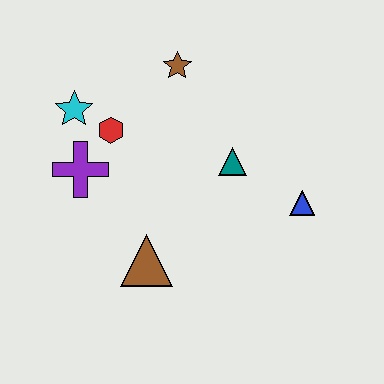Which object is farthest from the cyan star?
The blue triangle is farthest from the cyan star.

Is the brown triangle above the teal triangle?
No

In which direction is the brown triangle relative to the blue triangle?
The brown triangle is to the left of the blue triangle.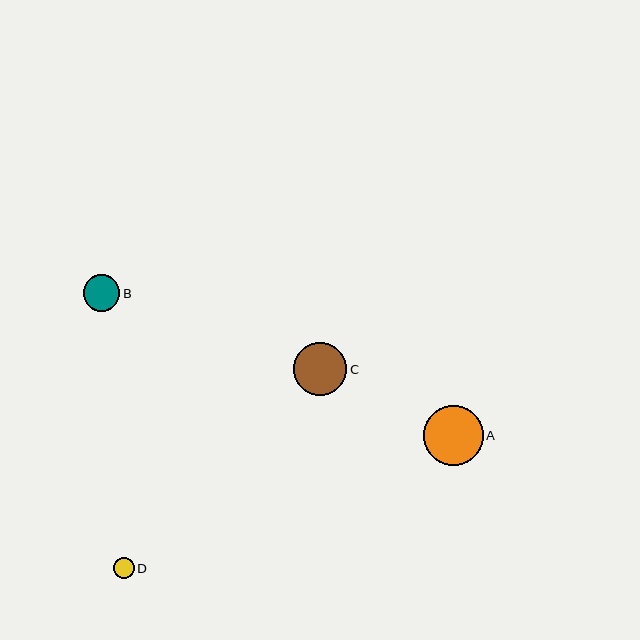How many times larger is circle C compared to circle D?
Circle C is approximately 2.6 times the size of circle D.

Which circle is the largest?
Circle A is the largest with a size of approximately 59 pixels.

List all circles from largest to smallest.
From largest to smallest: A, C, B, D.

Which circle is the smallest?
Circle D is the smallest with a size of approximately 21 pixels.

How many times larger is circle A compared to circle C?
Circle A is approximately 1.1 times the size of circle C.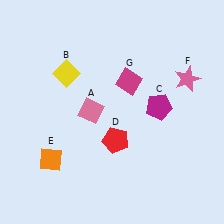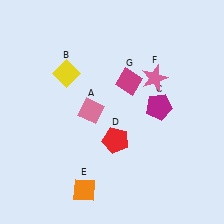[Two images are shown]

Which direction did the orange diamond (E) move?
The orange diamond (E) moved right.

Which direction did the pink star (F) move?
The pink star (F) moved left.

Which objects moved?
The objects that moved are: the orange diamond (E), the pink star (F).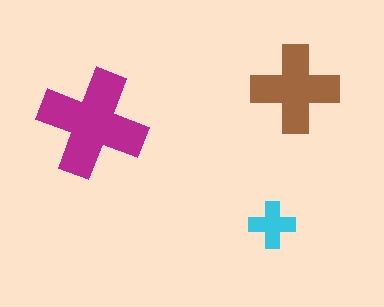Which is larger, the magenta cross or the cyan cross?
The magenta one.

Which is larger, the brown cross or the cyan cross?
The brown one.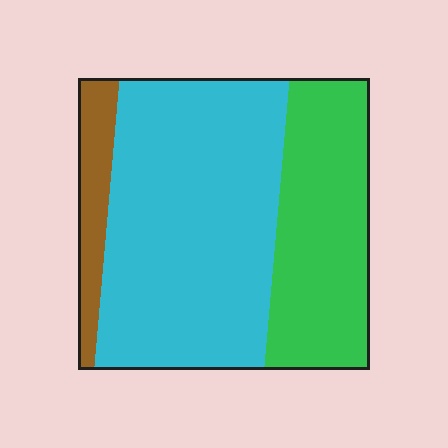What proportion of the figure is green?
Green covers roughly 30% of the figure.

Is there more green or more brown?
Green.